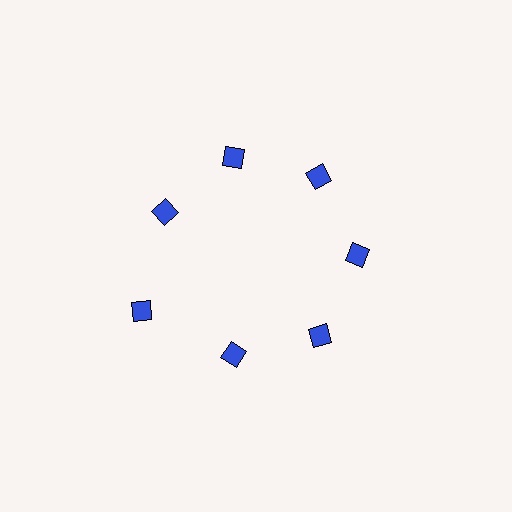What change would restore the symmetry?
The symmetry would be restored by moving it inward, back onto the ring so that all 7 diamonds sit at equal angles and equal distance from the center.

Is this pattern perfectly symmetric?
No. The 7 blue diamonds are arranged in a ring, but one element near the 8 o'clock position is pushed outward from the center, breaking the 7-fold rotational symmetry.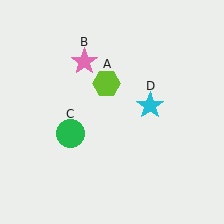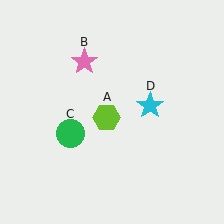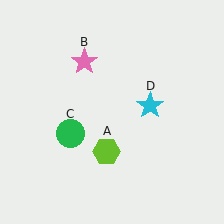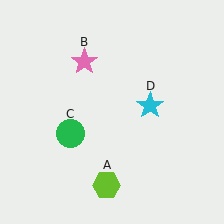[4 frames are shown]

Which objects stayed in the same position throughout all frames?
Pink star (object B) and green circle (object C) and cyan star (object D) remained stationary.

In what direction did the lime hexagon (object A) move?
The lime hexagon (object A) moved down.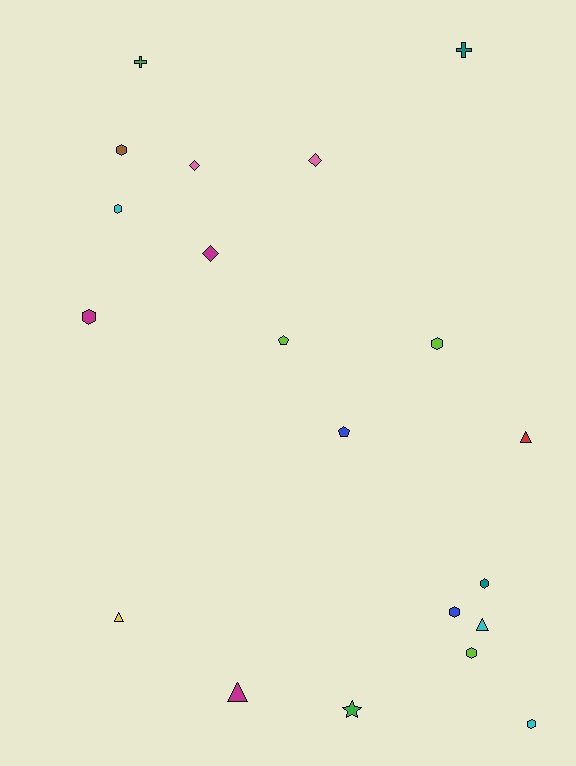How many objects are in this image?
There are 20 objects.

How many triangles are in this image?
There are 4 triangles.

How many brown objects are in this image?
There is 1 brown object.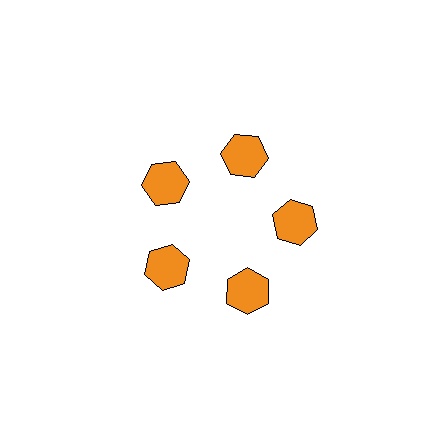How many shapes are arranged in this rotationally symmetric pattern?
There are 5 shapes, arranged in 5 groups of 1.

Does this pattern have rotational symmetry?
Yes, this pattern has 5-fold rotational symmetry. It looks the same after rotating 72 degrees around the center.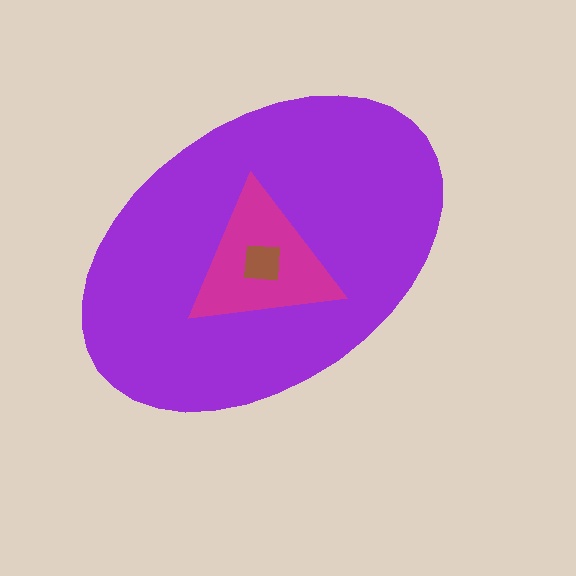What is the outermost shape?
The purple ellipse.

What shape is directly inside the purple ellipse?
The magenta triangle.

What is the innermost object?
The brown square.